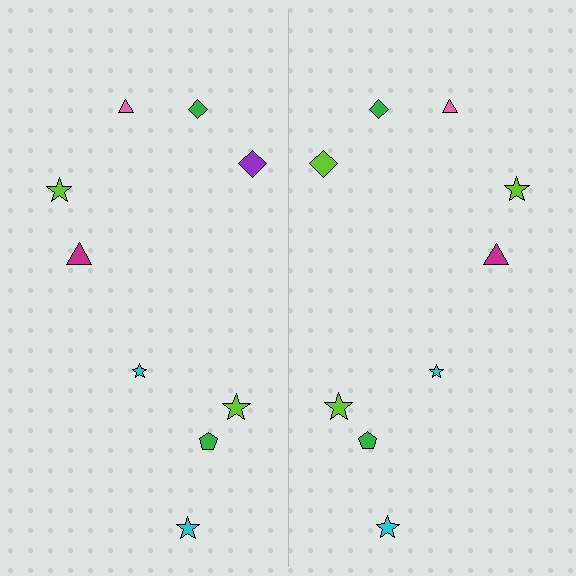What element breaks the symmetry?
The lime diamond on the right side breaks the symmetry — its mirror counterpart is purple.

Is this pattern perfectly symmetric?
No, the pattern is not perfectly symmetric. The lime diamond on the right side breaks the symmetry — its mirror counterpart is purple.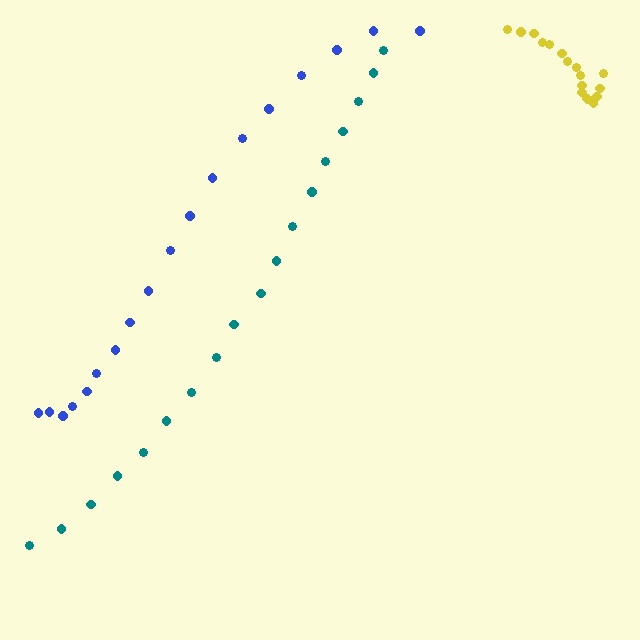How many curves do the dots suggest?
There are 3 distinct paths.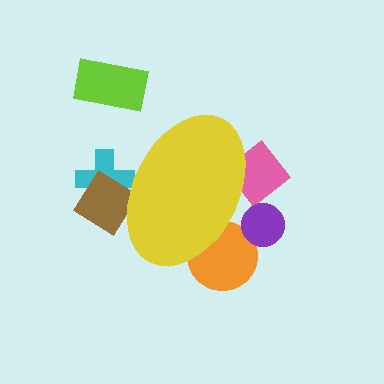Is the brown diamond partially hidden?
Yes, the brown diamond is partially hidden behind the yellow ellipse.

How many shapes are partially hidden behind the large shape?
5 shapes are partially hidden.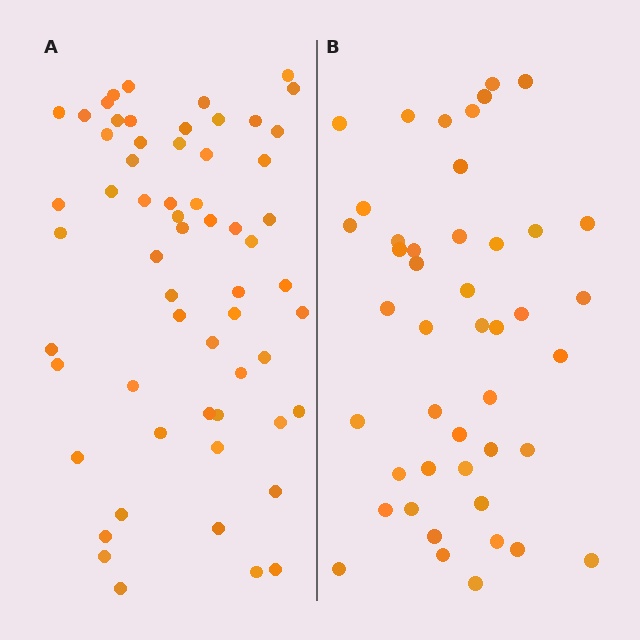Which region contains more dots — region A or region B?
Region A (the left region) has more dots.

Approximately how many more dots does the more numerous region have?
Region A has approximately 15 more dots than region B.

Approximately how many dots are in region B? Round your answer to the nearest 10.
About 40 dots. (The exact count is 45, which rounds to 40.)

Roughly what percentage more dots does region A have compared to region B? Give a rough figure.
About 35% more.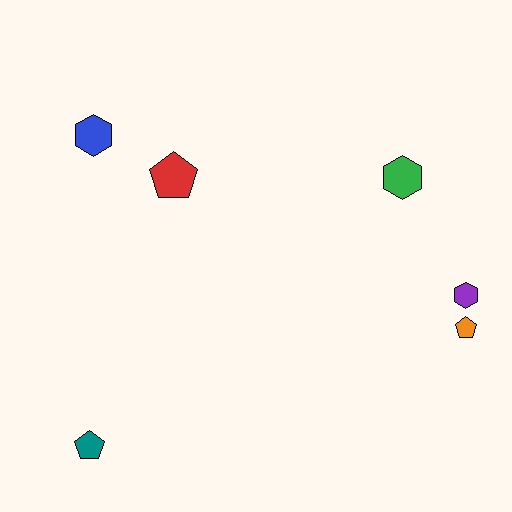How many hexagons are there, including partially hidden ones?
There are 3 hexagons.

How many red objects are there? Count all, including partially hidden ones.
There is 1 red object.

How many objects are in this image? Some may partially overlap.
There are 6 objects.